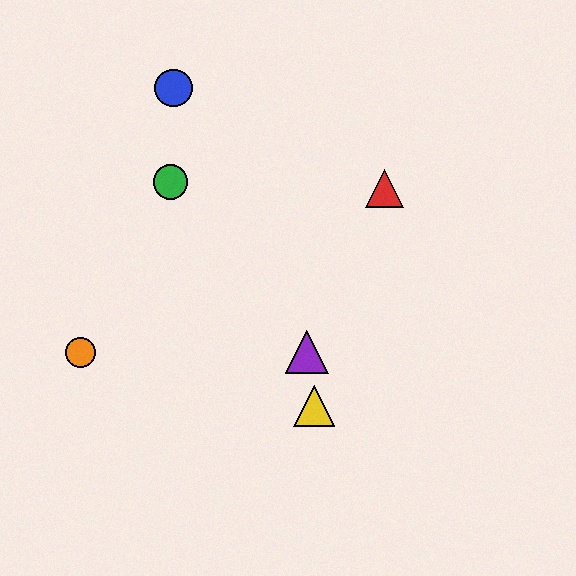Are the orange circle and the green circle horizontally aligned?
No, the orange circle is at y≈352 and the green circle is at y≈182.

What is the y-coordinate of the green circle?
The green circle is at y≈182.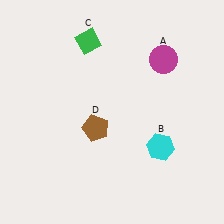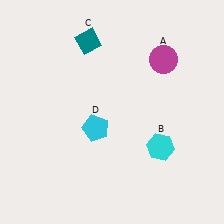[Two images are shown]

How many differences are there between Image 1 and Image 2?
There are 2 differences between the two images.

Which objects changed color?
C changed from green to teal. D changed from brown to cyan.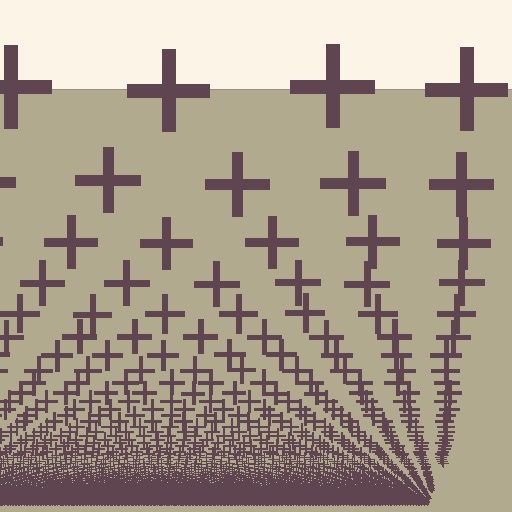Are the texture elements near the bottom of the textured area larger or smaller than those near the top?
Smaller. The gradient is inverted — elements near the bottom are smaller and denser.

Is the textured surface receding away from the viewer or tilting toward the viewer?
The surface appears to tilt toward the viewer. Texture elements get larger and sparser toward the top.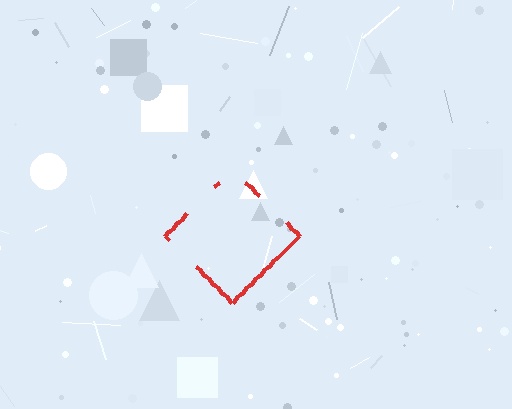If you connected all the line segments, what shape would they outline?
They would outline a diamond.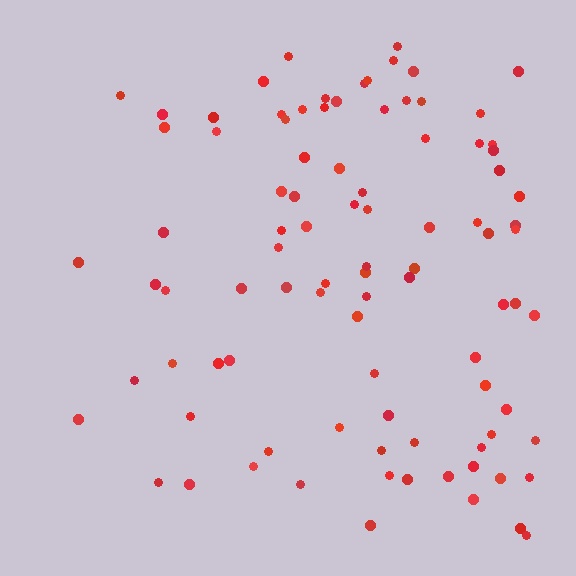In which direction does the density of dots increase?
From left to right, with the right side densest.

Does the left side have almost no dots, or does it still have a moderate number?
Still a moderate number, just noticeably fewer than the right.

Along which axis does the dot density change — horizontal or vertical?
Horizontal.